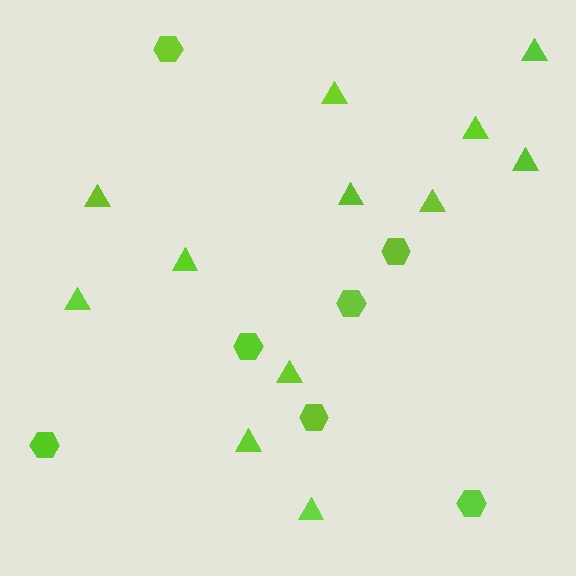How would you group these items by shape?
There are 2 groups: one group of triangles (12) and one group of hexagons (7).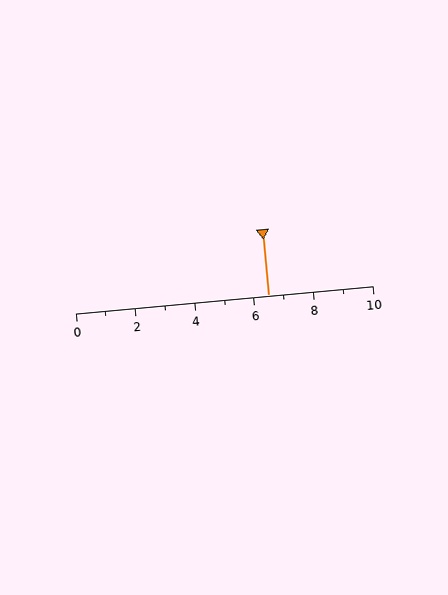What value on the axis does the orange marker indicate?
The marker indicates approximately 6.5.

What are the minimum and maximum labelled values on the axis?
The axis runs from 0 to 10.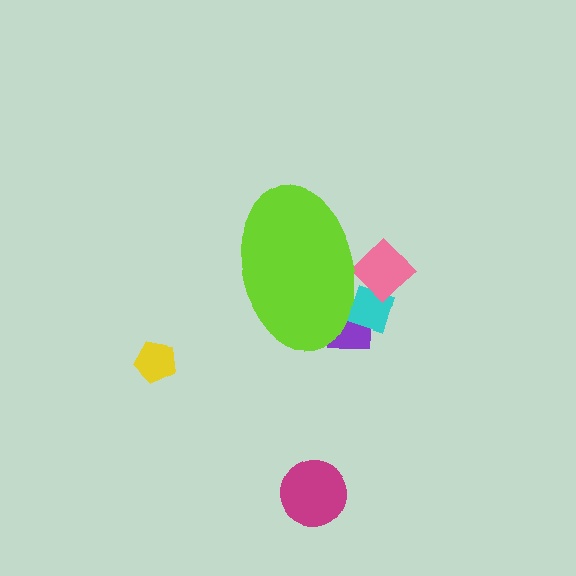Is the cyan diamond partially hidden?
Yes, the cyan diamond is partially hidden behind the lime ellipse.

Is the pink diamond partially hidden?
Yes, the pink diamond is partially hidden behind the lime ellipse.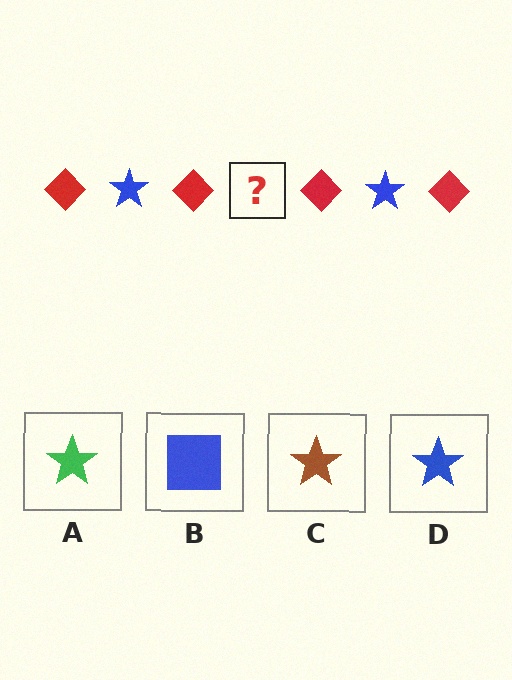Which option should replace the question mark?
Option D.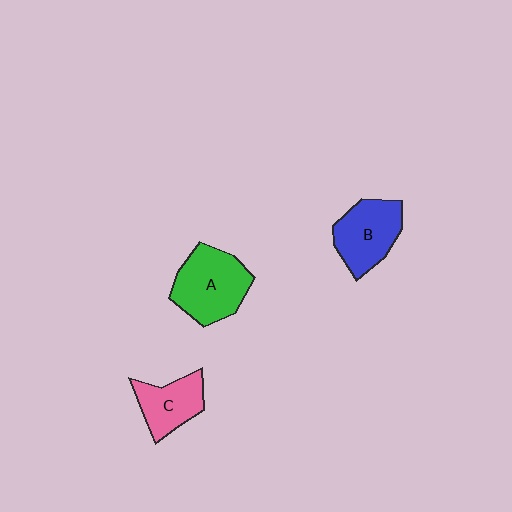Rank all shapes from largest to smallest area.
From largest to smallest: A (green), B (blue), C (pink).